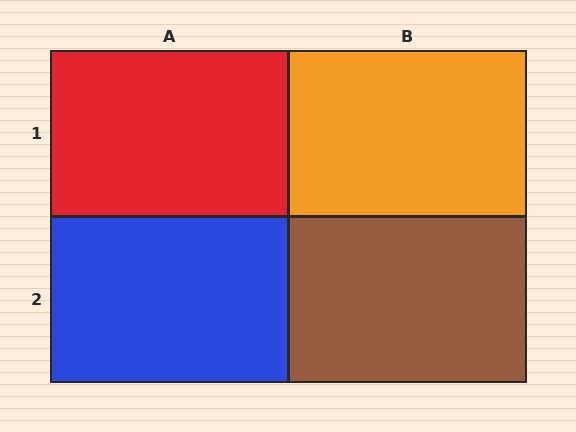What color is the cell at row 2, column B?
Brown.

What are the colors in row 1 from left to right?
Red, orange.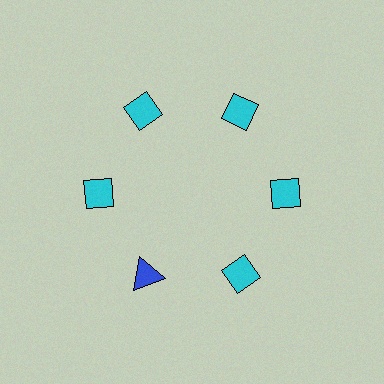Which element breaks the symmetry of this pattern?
The blue triangle at roughly the 7 o'clock position breaks the symmetry. All other shapes are cyan diamonds.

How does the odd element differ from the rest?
It differs in both color (blue instead of cyan) and shape (triangle instead of diamond).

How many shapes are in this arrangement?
There are 6 shapes arranged in a ring pattern.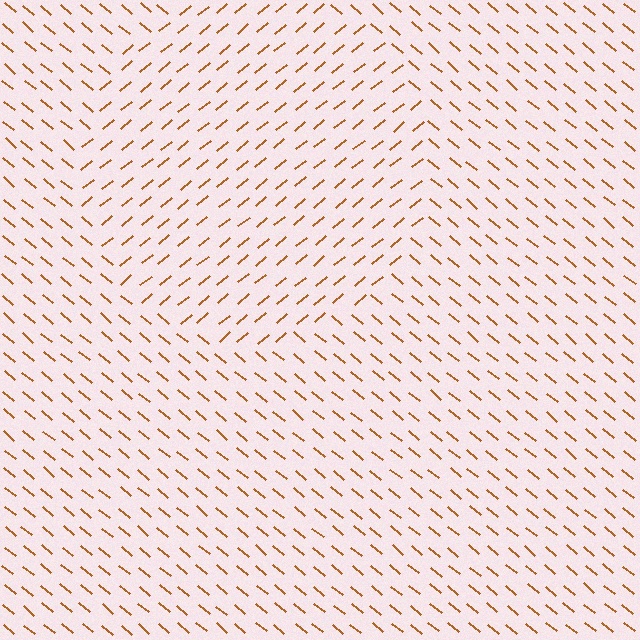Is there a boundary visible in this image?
Yes, there is a texture boundary formed by a change in line orientation.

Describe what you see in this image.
The image is filled with small brown line segments. A circle region in the image has lines oriented differently from the surrounding lines, creating a visible texture boundary.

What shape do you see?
I see a circle.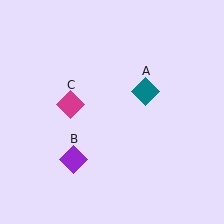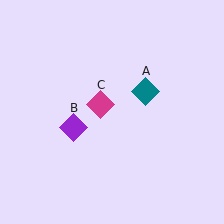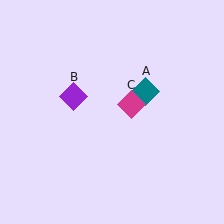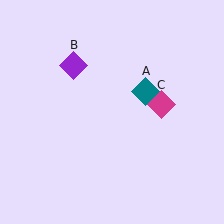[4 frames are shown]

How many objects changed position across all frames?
2 objects changed position: purple diamond (object B), magenta diamond (object C).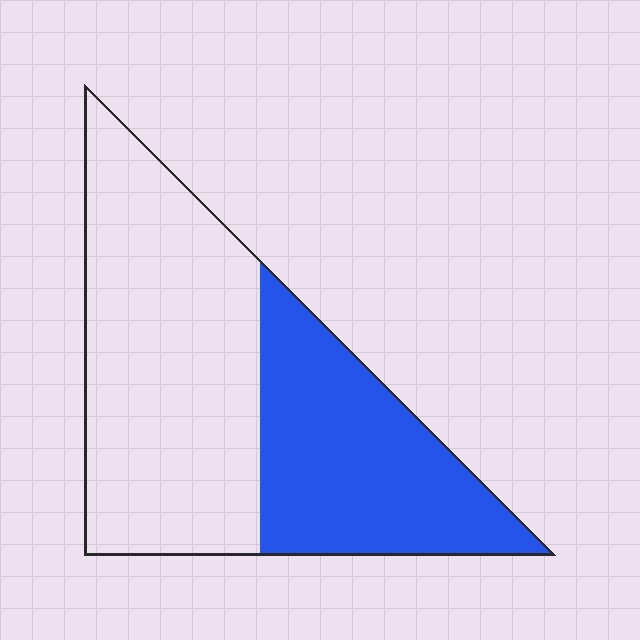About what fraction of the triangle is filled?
About two fifths (2/5).